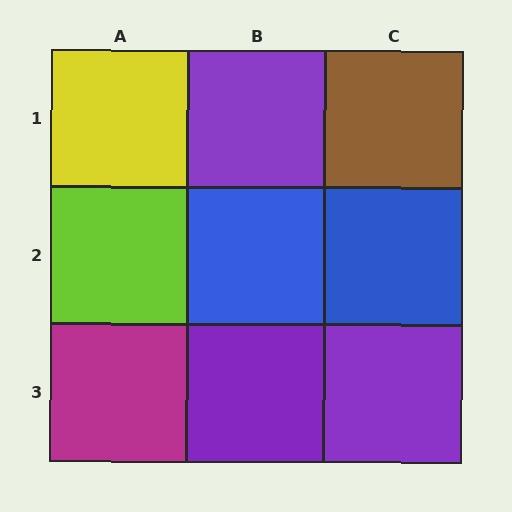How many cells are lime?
1 cell is lime.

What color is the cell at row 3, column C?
Purple.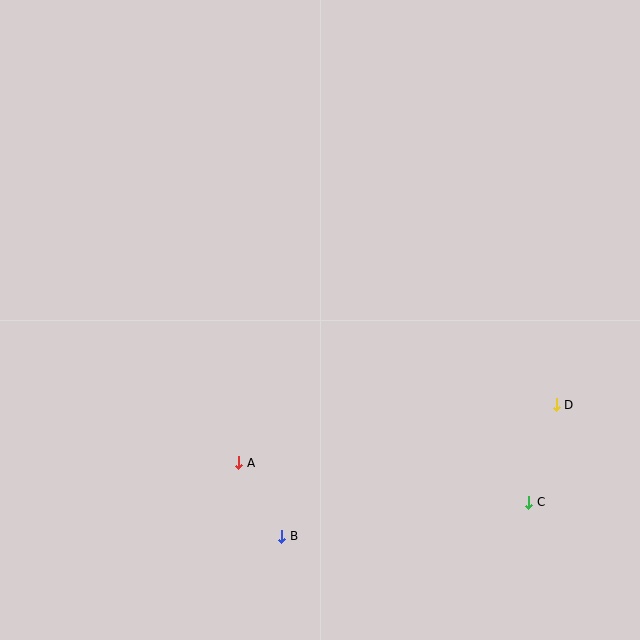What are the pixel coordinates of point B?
Point B is at (282, 536).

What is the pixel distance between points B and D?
The distance between B and D is 304 pixels.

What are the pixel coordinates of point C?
Point C is at (529, 502).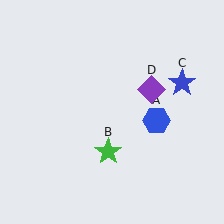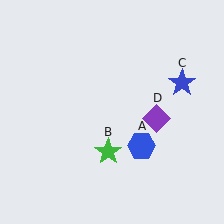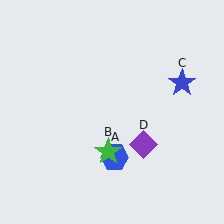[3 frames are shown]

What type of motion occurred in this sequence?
The blue hexagon (object A), purple diamond (object D) rotated clockwise around the center of the scene.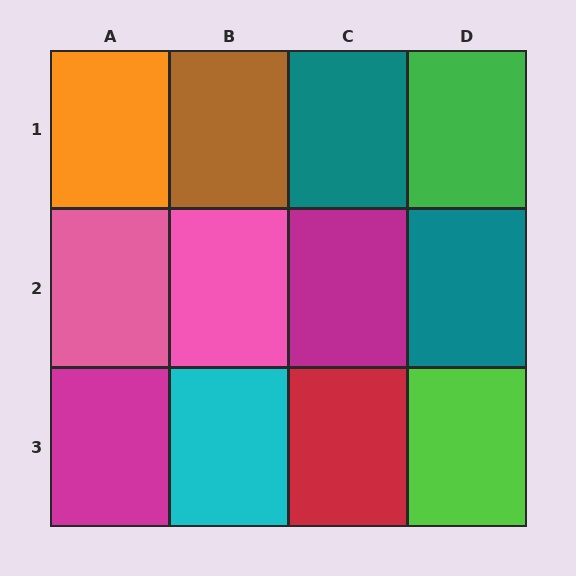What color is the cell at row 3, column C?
Red.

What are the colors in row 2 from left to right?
Pink, pink, magenta, teal.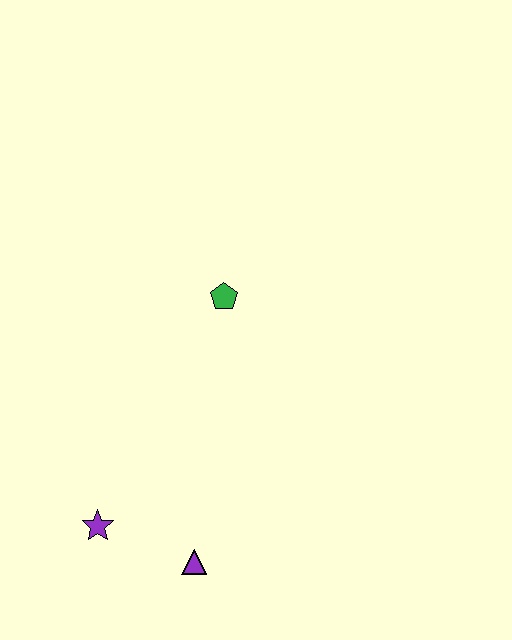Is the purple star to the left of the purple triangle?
Yes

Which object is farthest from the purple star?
The green pentagon is farthest from the purple star.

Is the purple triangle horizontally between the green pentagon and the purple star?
Yes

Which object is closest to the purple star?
The purple triangle is closest to the purple star.